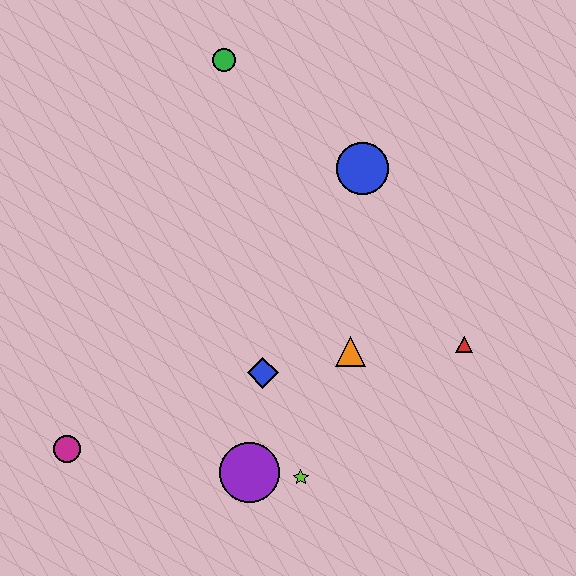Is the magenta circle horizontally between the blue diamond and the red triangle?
No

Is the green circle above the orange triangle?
Yes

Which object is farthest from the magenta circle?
The green circle is farthest from the magenta circle.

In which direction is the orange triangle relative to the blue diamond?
The orange triangle is to the right of the blue diamond.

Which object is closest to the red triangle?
The orange triangle is closest to the red triangle.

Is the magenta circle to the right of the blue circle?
No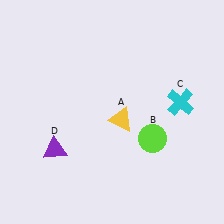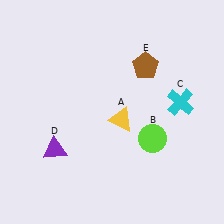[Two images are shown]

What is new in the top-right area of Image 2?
A brown pentagon (E) was added in the top-right area of Image 2.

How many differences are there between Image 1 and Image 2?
There is 1 difference between the two images.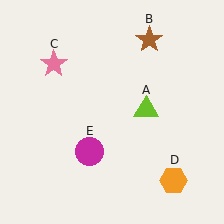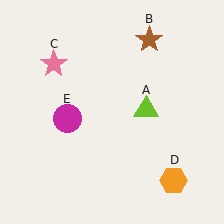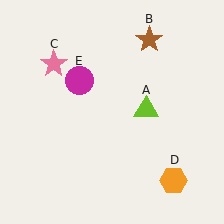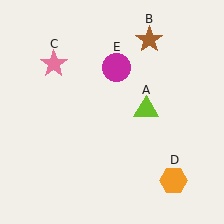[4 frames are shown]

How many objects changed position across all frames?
1 object changed position: magenta circle (object E).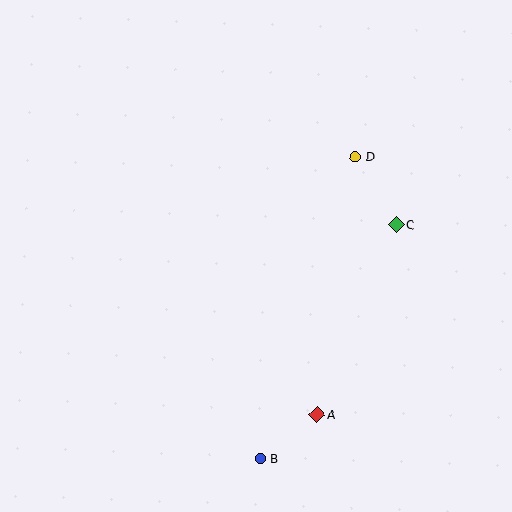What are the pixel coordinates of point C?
Point C is at (396, 225).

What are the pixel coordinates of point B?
Point B is at (260, 459).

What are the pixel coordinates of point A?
Point A is at (317, 415).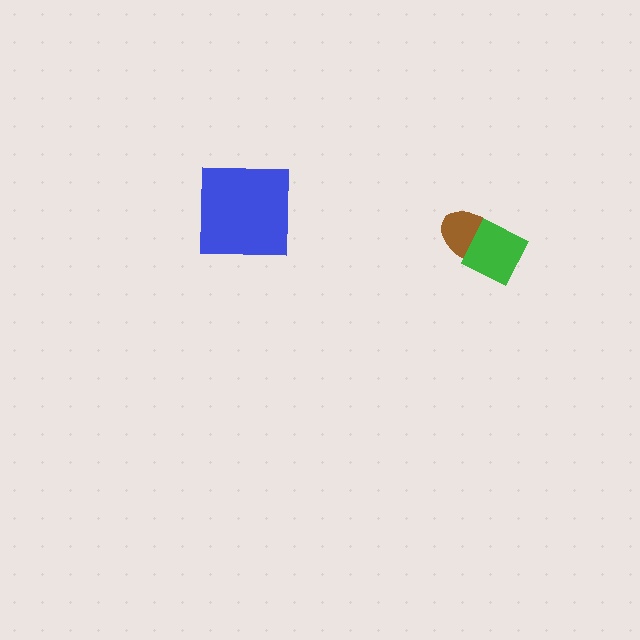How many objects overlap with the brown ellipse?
1 object overlaps with the brown ellipse.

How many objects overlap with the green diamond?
1 object overlaps with the green diamond.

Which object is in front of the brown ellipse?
The green diamond is in front of the brown ellipse.